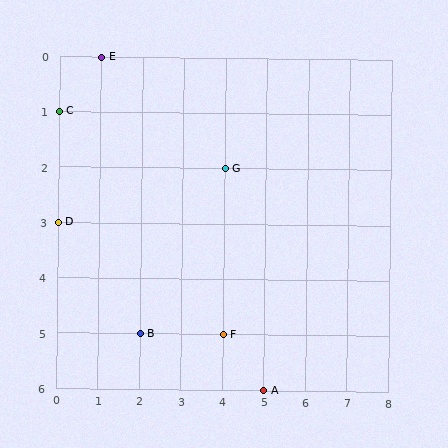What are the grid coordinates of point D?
Point D is at grid coordinates (0, 3).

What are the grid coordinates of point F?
Point F is at grid coordinates (4, 5).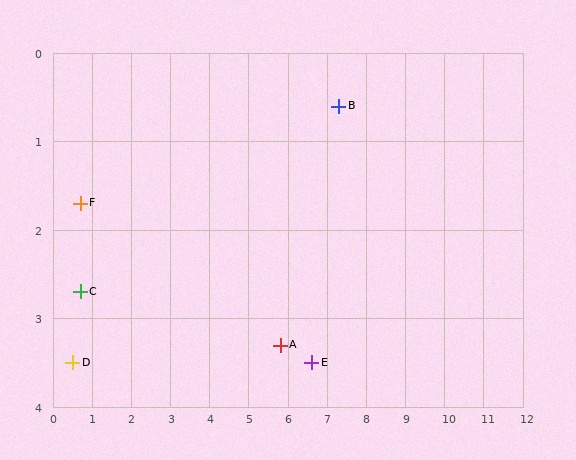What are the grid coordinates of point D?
Point D is at approximately (0.5, 3.5).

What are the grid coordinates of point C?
Point C is at approximately (0.7, 2.7).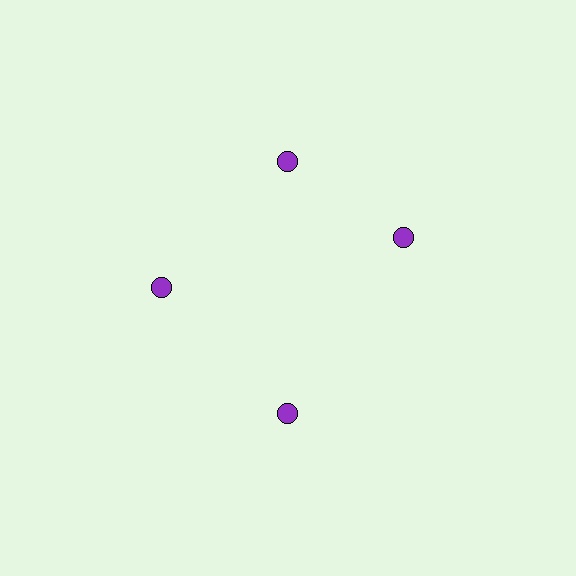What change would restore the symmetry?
The symmetry would be restored by rotating it back into even spacing with its neighbors so that all 4 circles sit at equal angles and equal distance from the center.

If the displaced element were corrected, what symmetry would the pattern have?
It would have 4-fold rotational symmetry — the pattern would map onto itself every 90 degrees.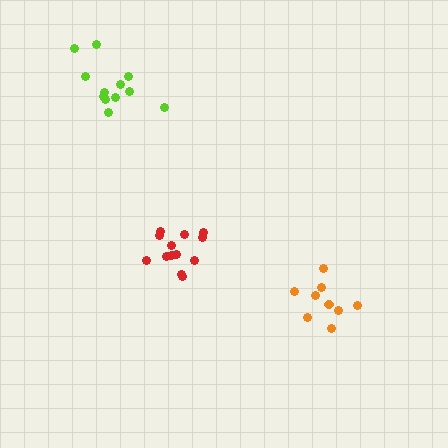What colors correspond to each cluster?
The clusters are colored: orange, lime, red.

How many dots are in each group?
Group 1: 9 dots, Group 2: 12 dots, Group 3: 13 dots (34 total).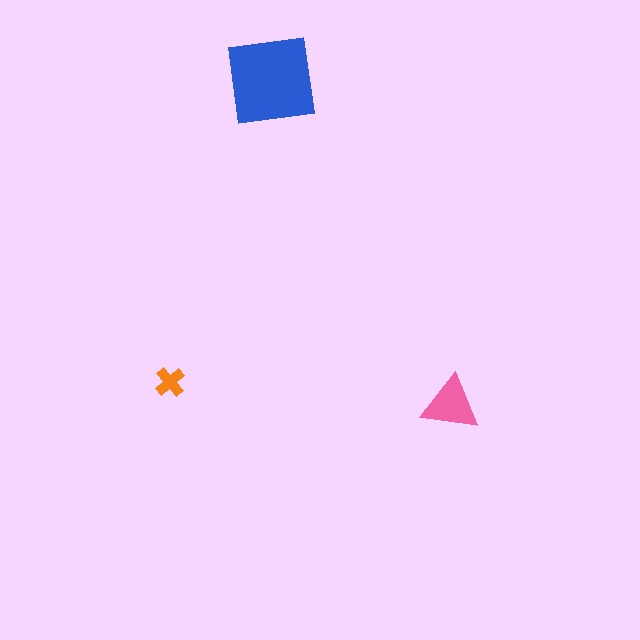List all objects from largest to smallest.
The blue square, the pink triangle, the orange cross.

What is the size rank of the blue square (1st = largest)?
1st.